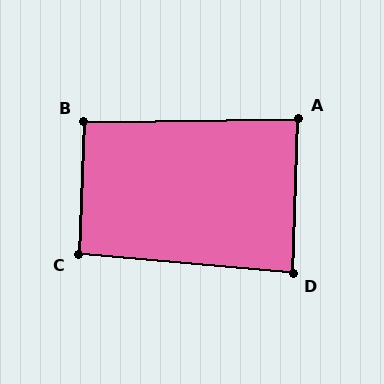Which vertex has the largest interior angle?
C, at approximately 93 degrees.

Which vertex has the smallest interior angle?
A, at approximately 87 degrees.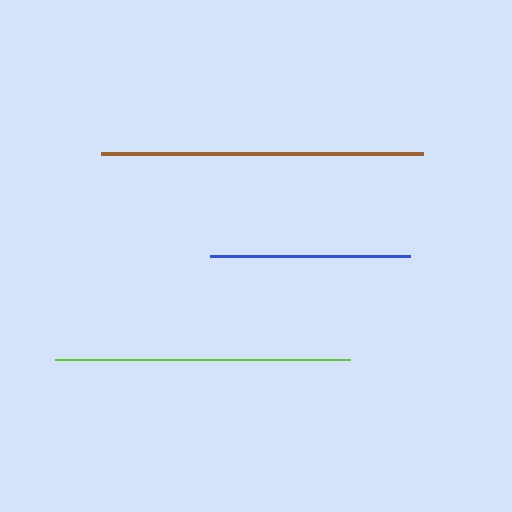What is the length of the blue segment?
The blue segment is approximately 201 pixels long.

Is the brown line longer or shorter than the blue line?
The brown line is longer than the blue line.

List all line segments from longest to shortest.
From longest to shortest: brown, lime, blue.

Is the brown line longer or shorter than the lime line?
The brown line is longer than the lime line.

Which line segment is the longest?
The brown line is the longest at approximately 322 pixels.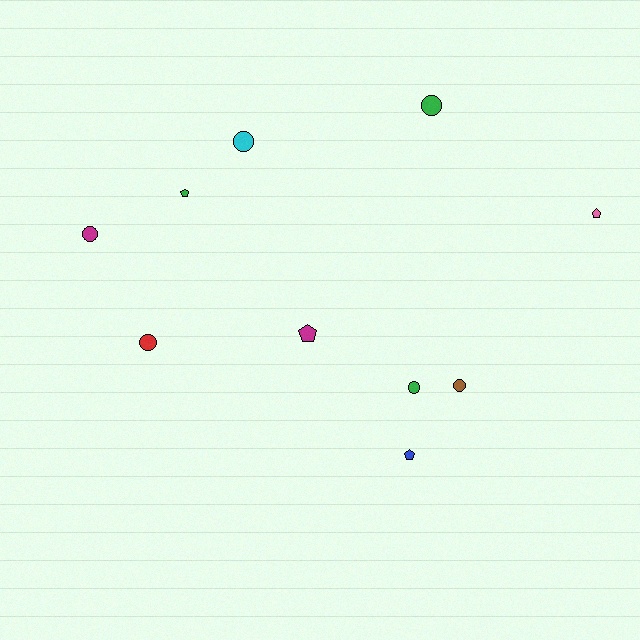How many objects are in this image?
There are 10 objects.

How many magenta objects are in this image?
There are 2 magenta objects.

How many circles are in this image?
There are 6 circles.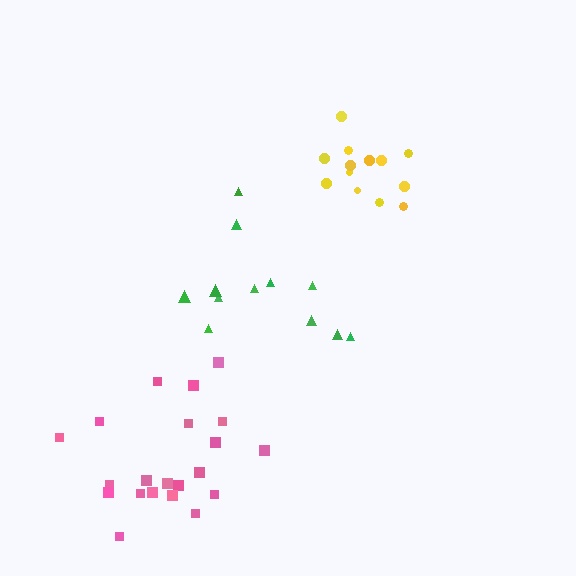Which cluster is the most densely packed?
Yellow.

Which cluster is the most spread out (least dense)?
Green.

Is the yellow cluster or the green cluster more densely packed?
Yellow.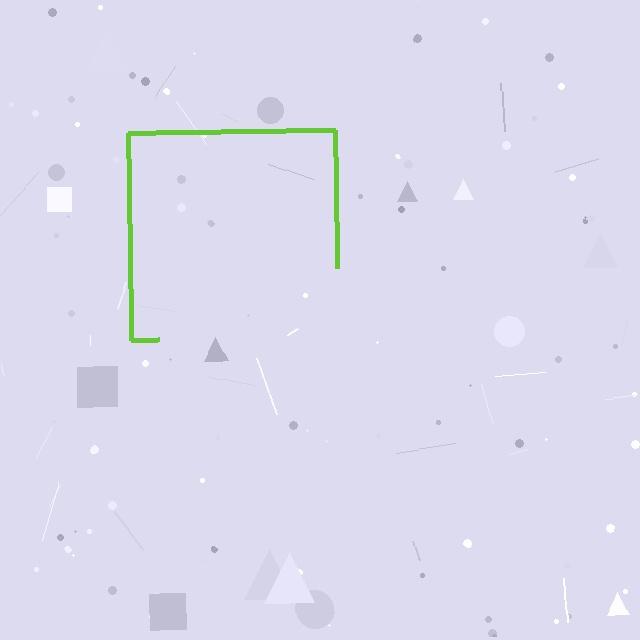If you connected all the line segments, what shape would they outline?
They would outline a square.